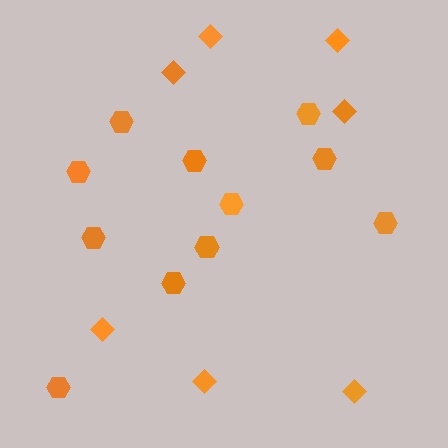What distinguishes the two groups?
There are 2 groups: one group of diamonds (7) and one group of hexagons (11).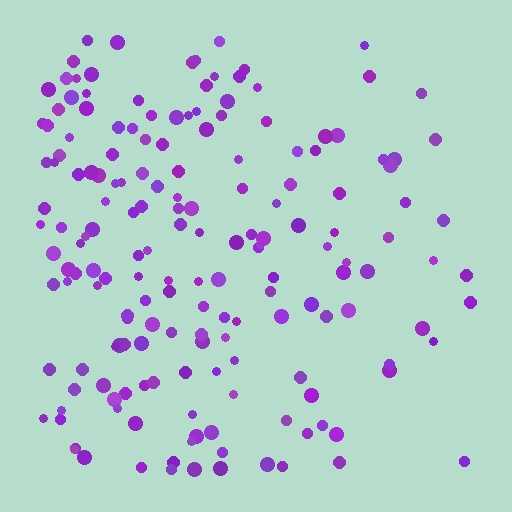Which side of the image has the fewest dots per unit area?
The right.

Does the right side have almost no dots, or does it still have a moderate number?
Still a moderate number, just noticeably fewer than the left.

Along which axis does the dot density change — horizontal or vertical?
Horizontal.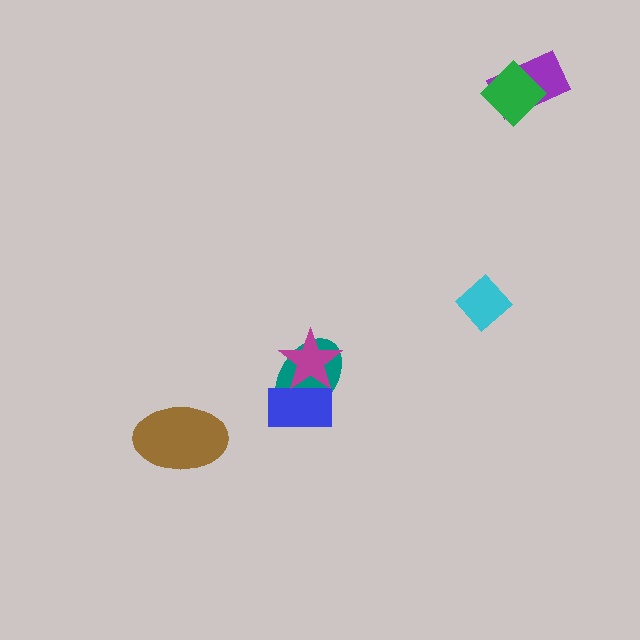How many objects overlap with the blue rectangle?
2 objects overlap with the blue rectangle.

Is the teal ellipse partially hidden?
Yes, it is partially covered by another shape.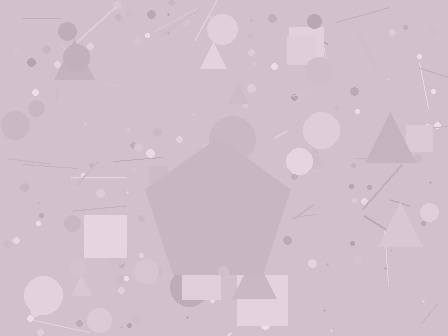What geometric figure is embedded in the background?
A pentagon is embedded in the background.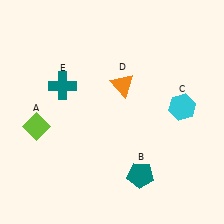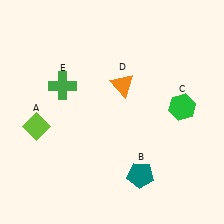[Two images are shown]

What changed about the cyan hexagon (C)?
In Image 1, C is cyan. In Image 2, it changed to green.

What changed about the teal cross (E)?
In Image 1, E is teal. In Image 2, it changed to green.